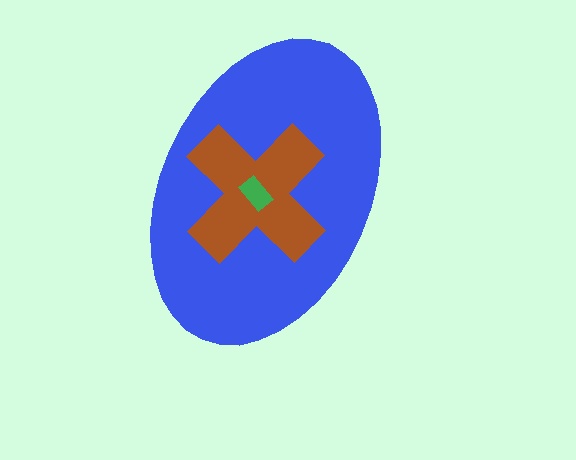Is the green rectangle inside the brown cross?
Yes.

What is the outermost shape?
The blue ellipse.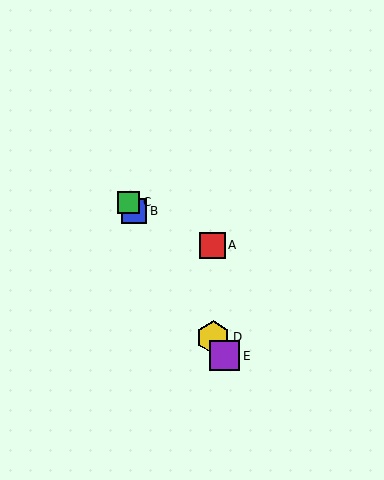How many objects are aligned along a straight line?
4 objects (B, C, D, E) are aligned along a straight line.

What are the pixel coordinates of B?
Object B is at (134, 211).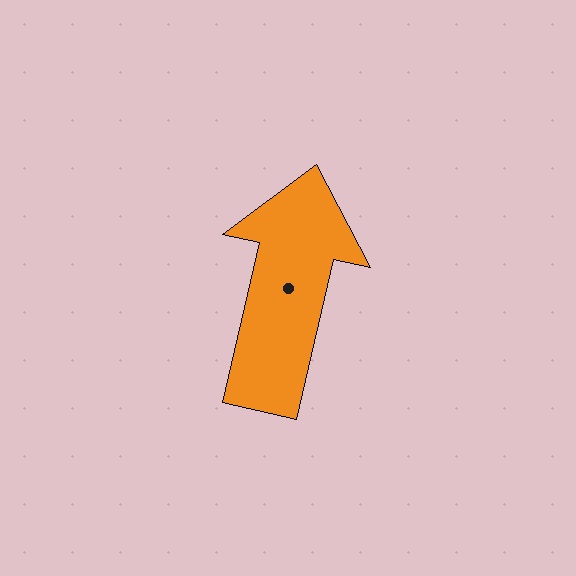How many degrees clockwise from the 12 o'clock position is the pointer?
Approximately 13 degrees.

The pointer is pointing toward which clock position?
Roughly 12 o'clock.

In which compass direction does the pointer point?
North.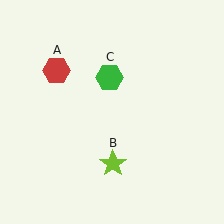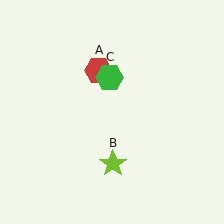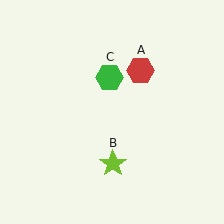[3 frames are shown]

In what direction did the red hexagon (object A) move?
The red hexagon (object A) moved right.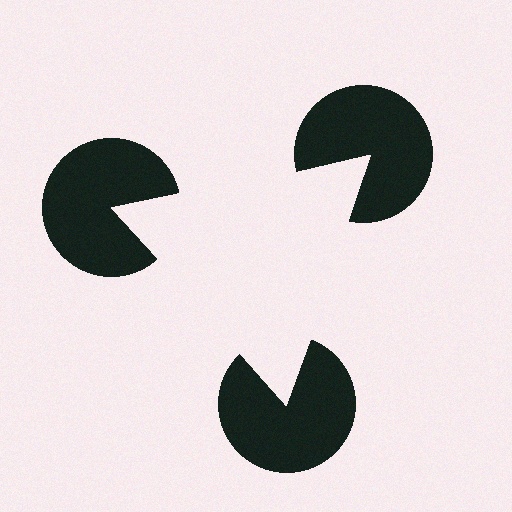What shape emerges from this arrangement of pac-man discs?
An illusory triangle — its edges are inferred from the aligned wedge cuts in the pac-man discs, not physically drawn.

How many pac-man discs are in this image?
There are 3 — one at each vertex of the illusory triangle.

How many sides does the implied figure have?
3 sides.